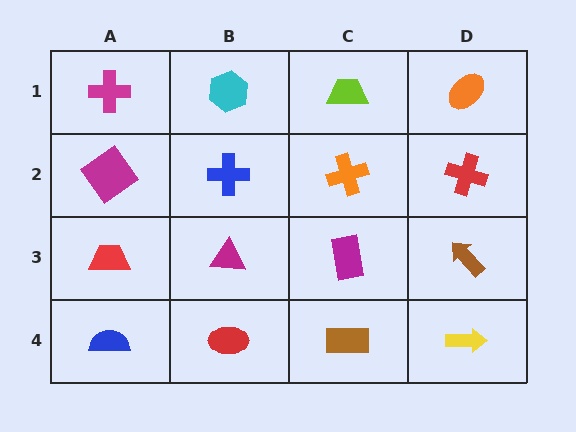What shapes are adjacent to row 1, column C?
An orange cross (row 2, column C), a cyan hexagon (row 1, column B), an orange ellipse (row 1, column D).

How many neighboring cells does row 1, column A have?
2.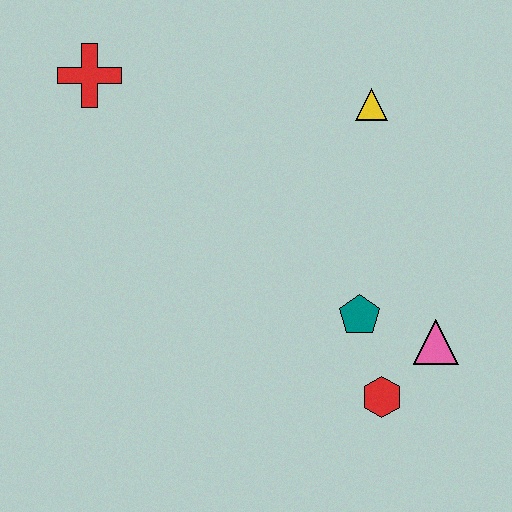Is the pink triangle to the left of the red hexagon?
No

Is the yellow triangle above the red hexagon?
Yes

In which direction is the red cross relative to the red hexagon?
The red cross is above the red hexagon.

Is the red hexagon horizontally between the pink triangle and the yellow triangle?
Yes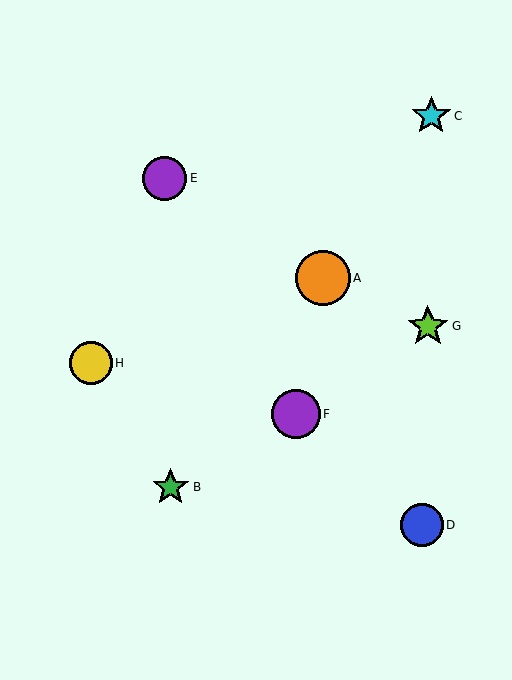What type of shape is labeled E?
Shape E is a purple circle.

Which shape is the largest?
The orange circle (labeled A) is the largest.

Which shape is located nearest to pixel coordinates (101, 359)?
The yellow circle (labeled H) at (91, 363) is nearest to that location.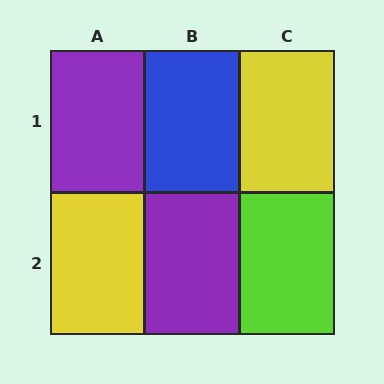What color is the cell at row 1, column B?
Blue.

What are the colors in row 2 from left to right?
Yellow, purple, lime.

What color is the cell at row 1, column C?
Yellow.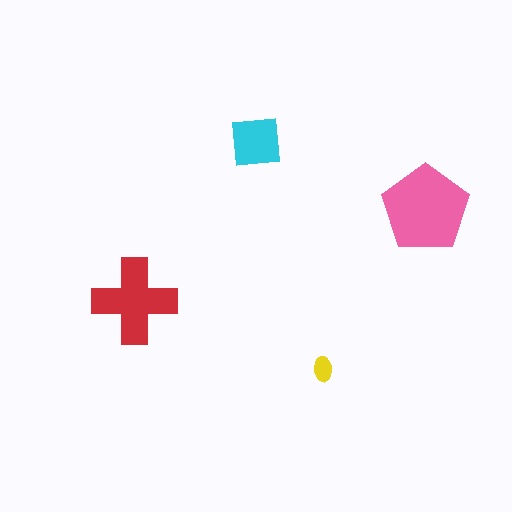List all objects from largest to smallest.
The pink pentagon, the red cross, the cyan square, the yellow ellipse.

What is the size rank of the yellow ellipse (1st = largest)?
4th.